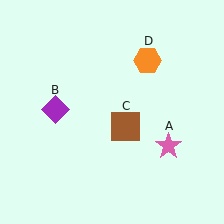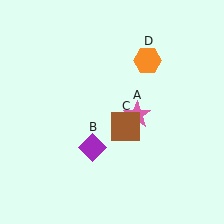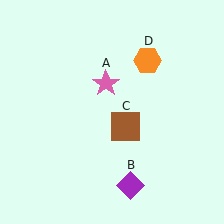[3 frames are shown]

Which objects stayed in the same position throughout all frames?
Brown square (object C) and orange hexagon (object D) remained stationary.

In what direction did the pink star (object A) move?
The pink star (object A) moved up and to the left.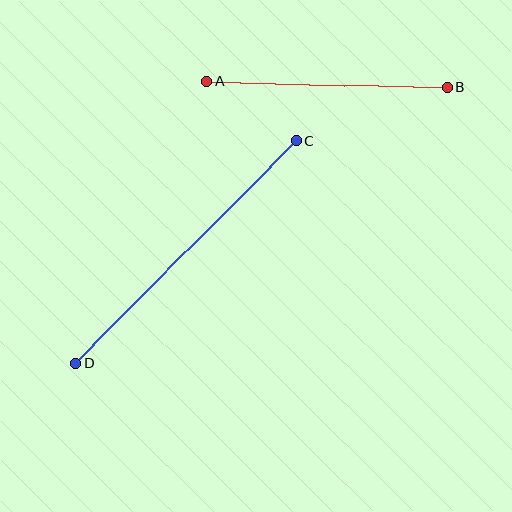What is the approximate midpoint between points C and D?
The midpoint is at approximately (186, 252) pixels.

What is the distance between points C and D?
The distance is approximately 314 pixels.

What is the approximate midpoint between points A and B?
The midpoint is at approximately (327, 84) pixels.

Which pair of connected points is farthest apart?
Points C and D are farthest apart.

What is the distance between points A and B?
The distance is approximately 240 pixels.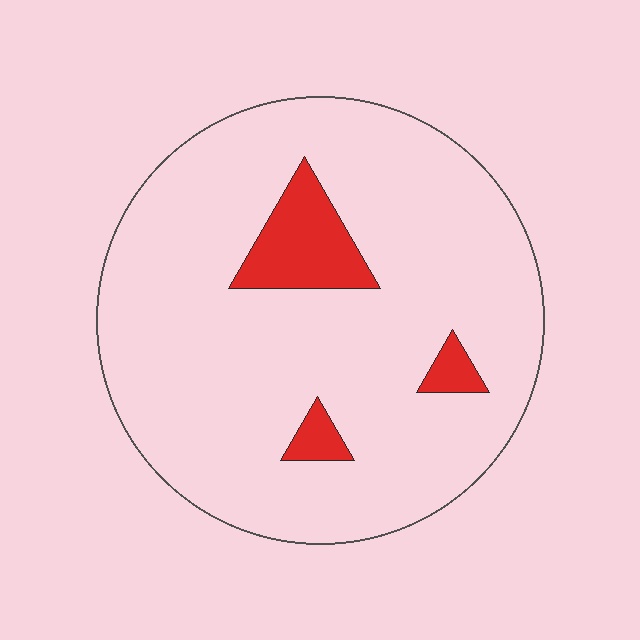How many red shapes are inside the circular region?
3.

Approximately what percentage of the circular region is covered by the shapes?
Approximately 10%.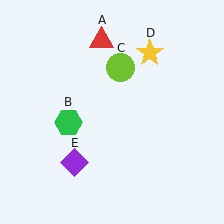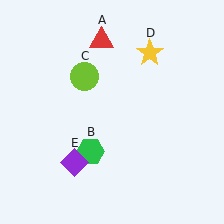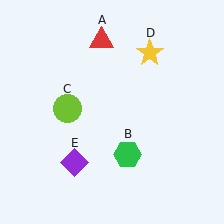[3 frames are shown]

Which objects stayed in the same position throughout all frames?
Red triangle (object A) and yellow star (object D) and purple diamond (object E) remained stationary.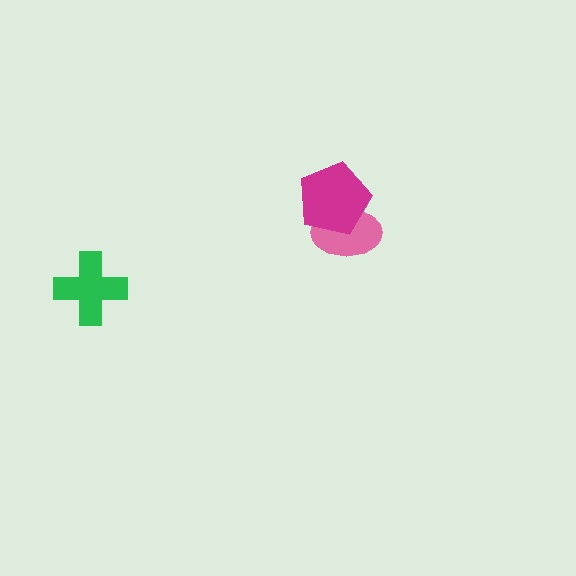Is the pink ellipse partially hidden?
Yes, it is partially covered by another shape.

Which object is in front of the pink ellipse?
The magenta pentagon is in front of the pink ellipse.